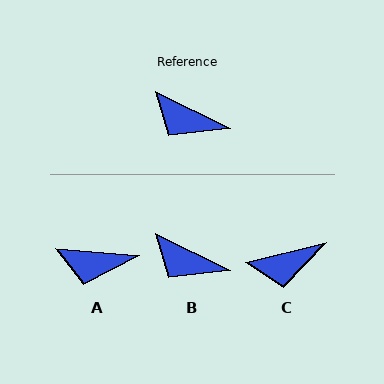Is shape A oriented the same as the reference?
No, it is off by about 22 degrees.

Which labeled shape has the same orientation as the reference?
B.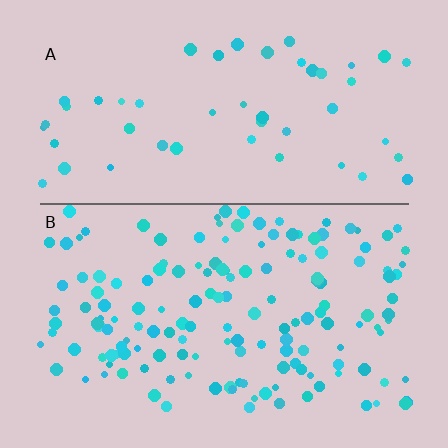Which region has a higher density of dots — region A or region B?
B (the bottom).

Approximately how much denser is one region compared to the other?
Approximately 3.1× — region B over region A.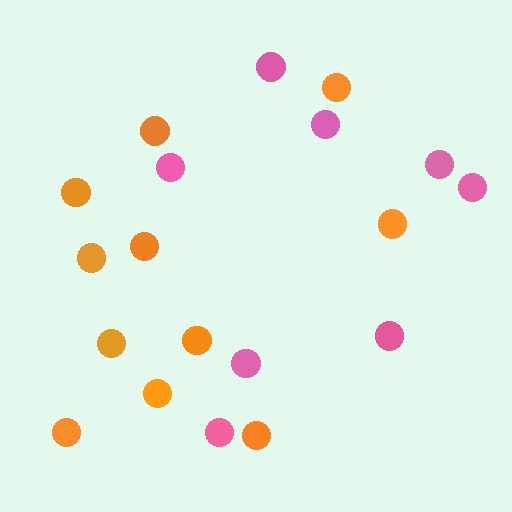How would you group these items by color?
There are 2 groups: one group of orange circles (11) and one group of pink circles (8).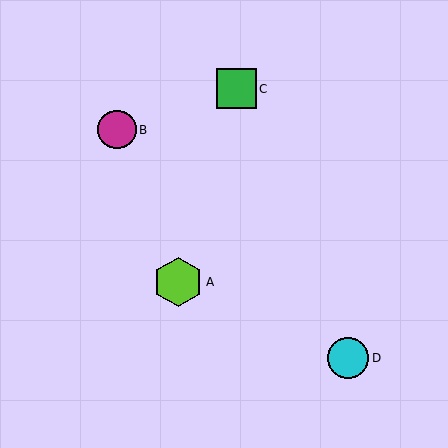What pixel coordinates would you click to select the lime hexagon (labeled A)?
Click at (178, 282) to select the lime hexagon A.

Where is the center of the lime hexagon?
The center of the lime hexagon is at (178, 282).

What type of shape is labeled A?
Shape A is a lime hexagon.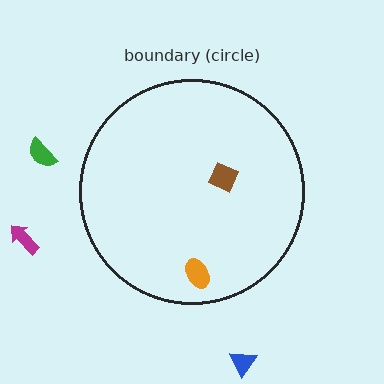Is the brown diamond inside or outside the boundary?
Inside.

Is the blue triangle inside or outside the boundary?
Outside.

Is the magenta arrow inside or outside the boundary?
Outside.